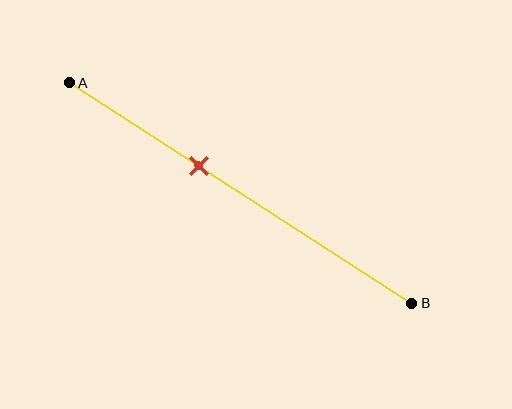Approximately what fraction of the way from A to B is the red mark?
The red mark is approximately 40% of the way from A to B.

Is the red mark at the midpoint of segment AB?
No, the mark is at about 40% from A, not at the 50% midpoint.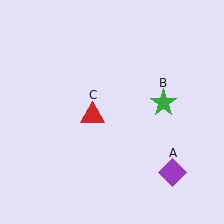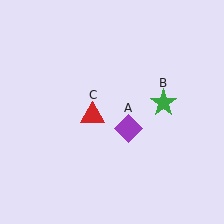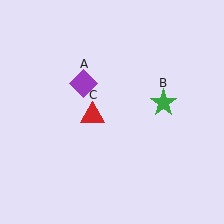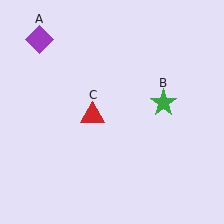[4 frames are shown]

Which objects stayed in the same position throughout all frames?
Green star (object B) and red triangle (object C) remained stationary.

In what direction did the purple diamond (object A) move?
The purple diamond (object A) moved up and to the left.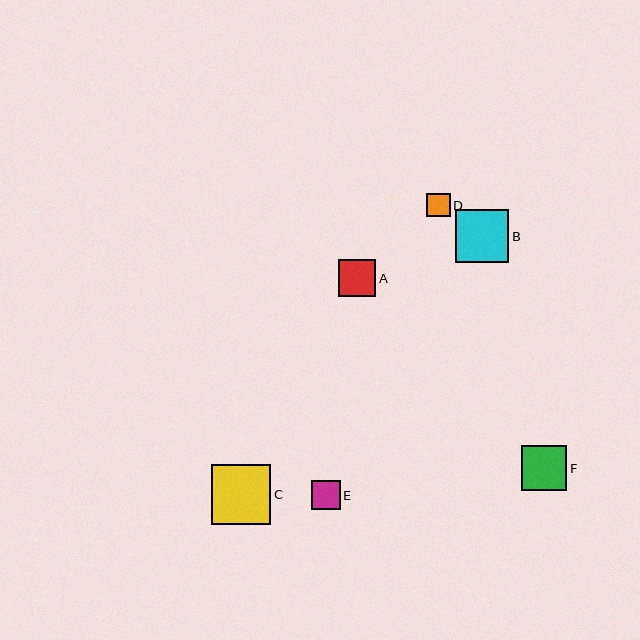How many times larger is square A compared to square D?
Square A is approximately 1.6 times the size of square D.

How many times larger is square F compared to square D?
Square F is approximately 1.9 times the size of square D.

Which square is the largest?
Square C is the largest with a size of approximately 60 pixels.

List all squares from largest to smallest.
From largest to smallest: C, B, F, A, E, D.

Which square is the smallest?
Square D is the smallest with a size of approximately 23 pixels.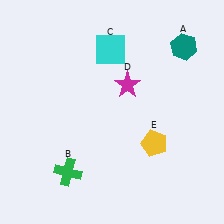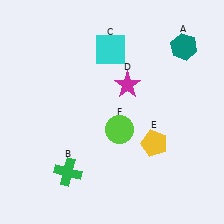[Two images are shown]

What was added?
A lime circle (F) was added in Image 2.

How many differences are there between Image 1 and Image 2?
There is 1 difference between the two images.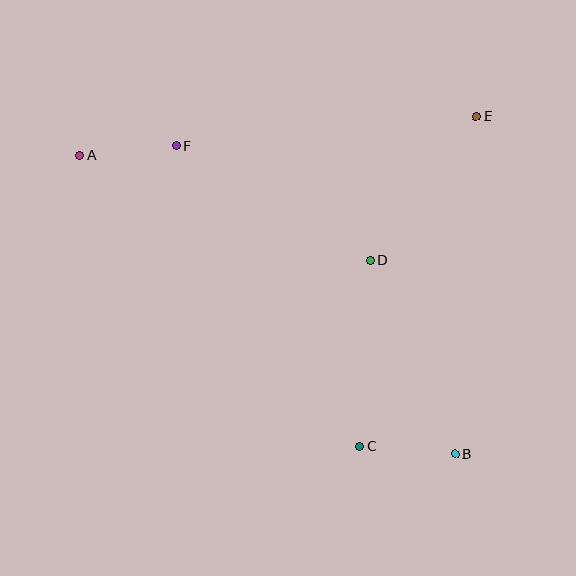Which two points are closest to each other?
Points B and C are closest to each other.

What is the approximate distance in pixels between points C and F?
The distance between C and F is approximately 351 pixels.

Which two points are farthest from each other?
Points A and B are farthest from each other.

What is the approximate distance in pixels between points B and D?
The distance between B and D is approximately 211 pixels.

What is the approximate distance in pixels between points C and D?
The distance between C and D is approximately 186 pixels.